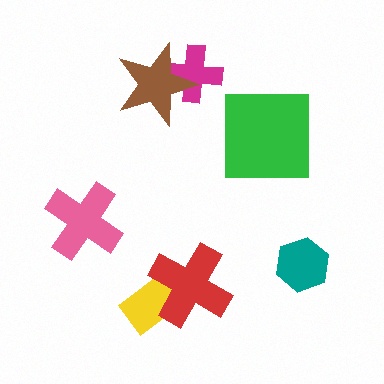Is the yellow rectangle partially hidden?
Yes, it is partially covered by another shape.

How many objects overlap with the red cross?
1 object overlaps with the red cross.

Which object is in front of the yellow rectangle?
The red cross is in front of the yellow rectangle.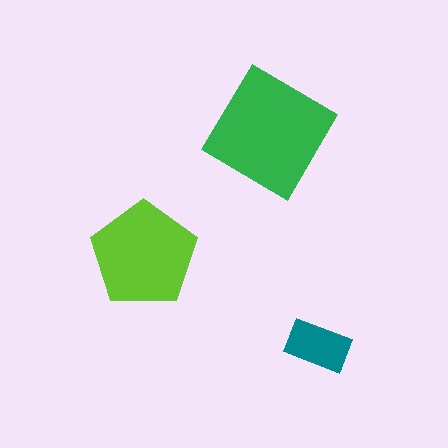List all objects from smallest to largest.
The teal rectangle, the lime pentagon, the green diamond.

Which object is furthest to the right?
The teal rectangle is rightmost.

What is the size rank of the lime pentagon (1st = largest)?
2nd.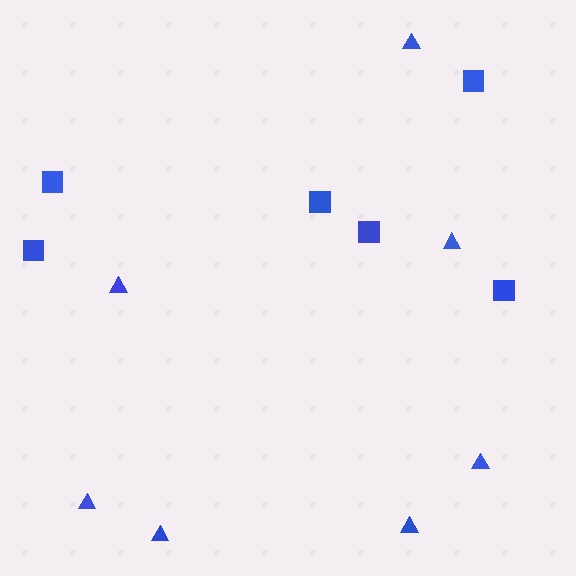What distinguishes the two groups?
There are 2 groups: one group of triangles (7) and one group of squares (6).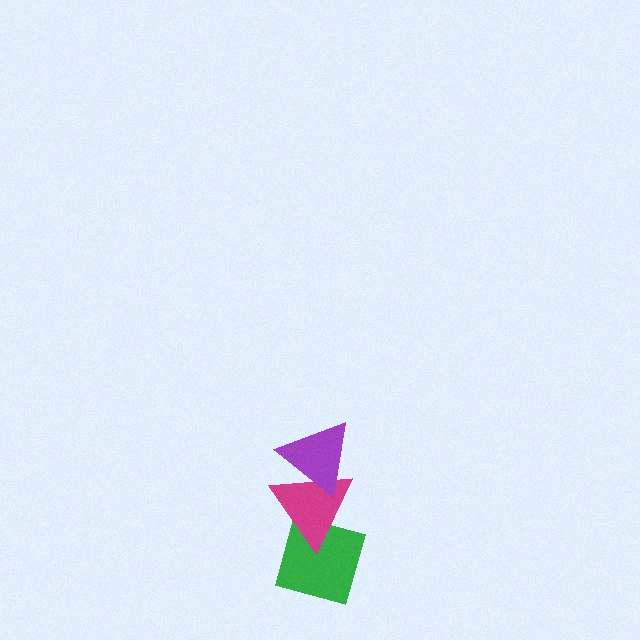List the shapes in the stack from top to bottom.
From top to bottom: the purple triangle, the magenta triangle, the green diamond.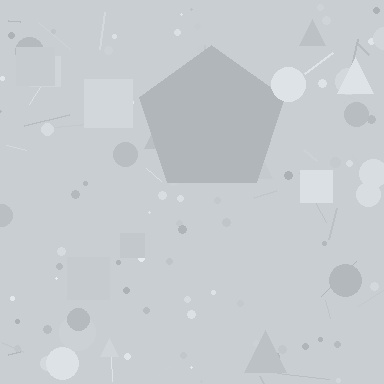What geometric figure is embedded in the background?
A pentagon is embedded in the background.